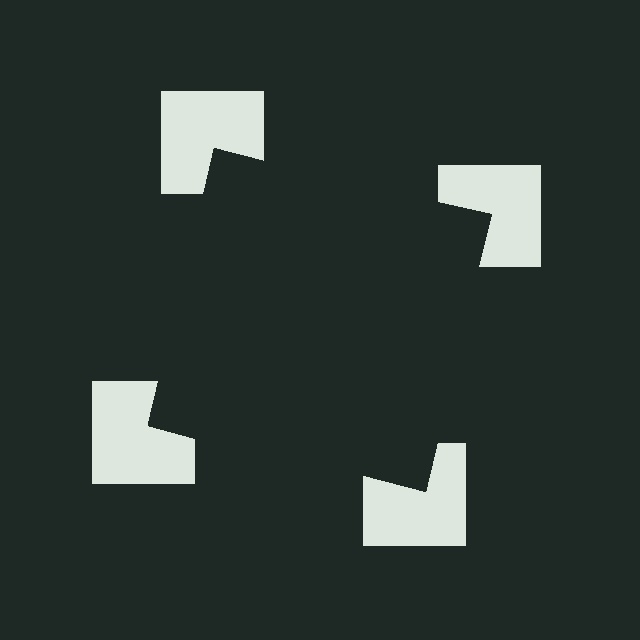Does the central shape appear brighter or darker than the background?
It typically appears slightly darker than the background, even though no actual brightness change is drawn.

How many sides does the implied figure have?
4 sides.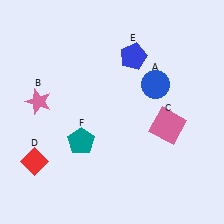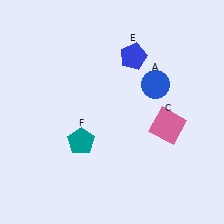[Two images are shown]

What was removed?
The pink star (B), the red diamond (D) were removed in Image 2.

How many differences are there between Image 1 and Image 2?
There are 2 differences between the two images.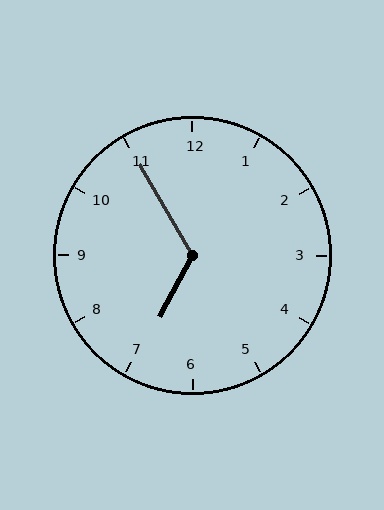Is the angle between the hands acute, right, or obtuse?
It is obtuse.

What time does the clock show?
6:55.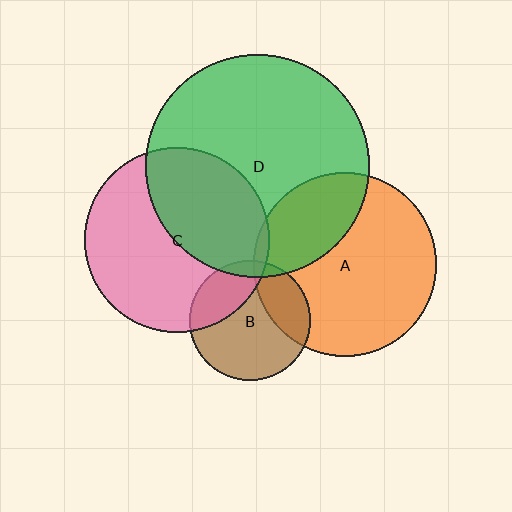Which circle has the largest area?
Circle D (green).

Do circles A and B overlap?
Yes.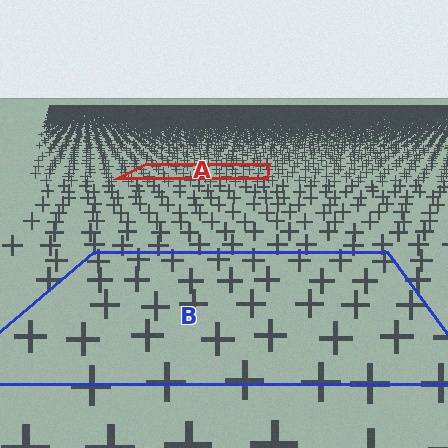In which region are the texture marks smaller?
The texture marks are smaller in region A, because it is farther away.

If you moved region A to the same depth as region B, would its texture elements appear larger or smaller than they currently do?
They would appear larger. At a closer depth, the same texture elements are projected at a bigger on-screen size.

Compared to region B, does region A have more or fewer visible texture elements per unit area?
Region A has more texture elements per unit area — they are packed more densely because it is farther away.